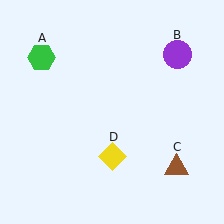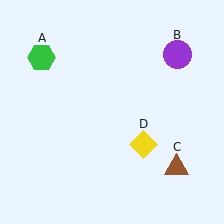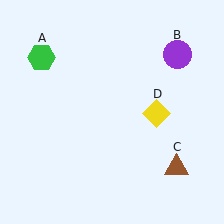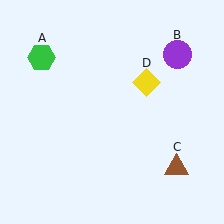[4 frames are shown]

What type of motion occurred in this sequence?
The yellow diamond (object D) rotated counterclockwise around the center of the scene.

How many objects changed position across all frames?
1 object changed position: yellow diamond (object D).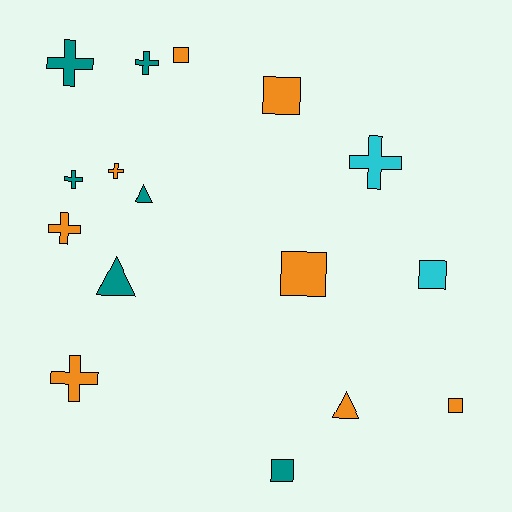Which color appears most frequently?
Orange, with 8 objects.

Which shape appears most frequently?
Cross, with 7 objects.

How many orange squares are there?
There are 4 orange squares.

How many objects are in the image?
There are 16 objects.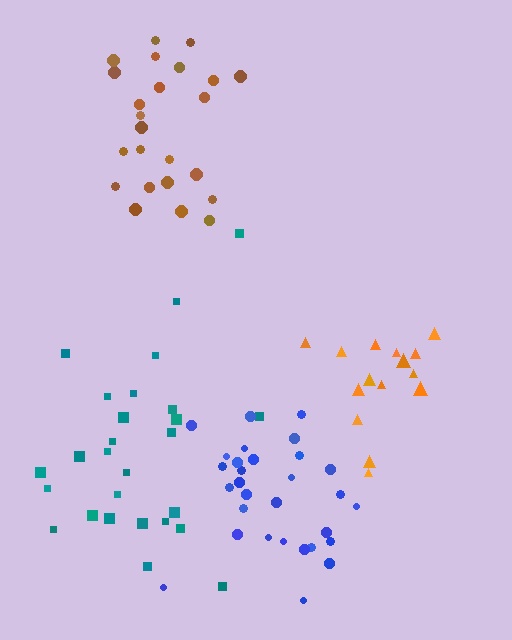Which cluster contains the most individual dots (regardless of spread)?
Blue (30).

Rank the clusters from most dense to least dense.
blue, orange, brown, teal.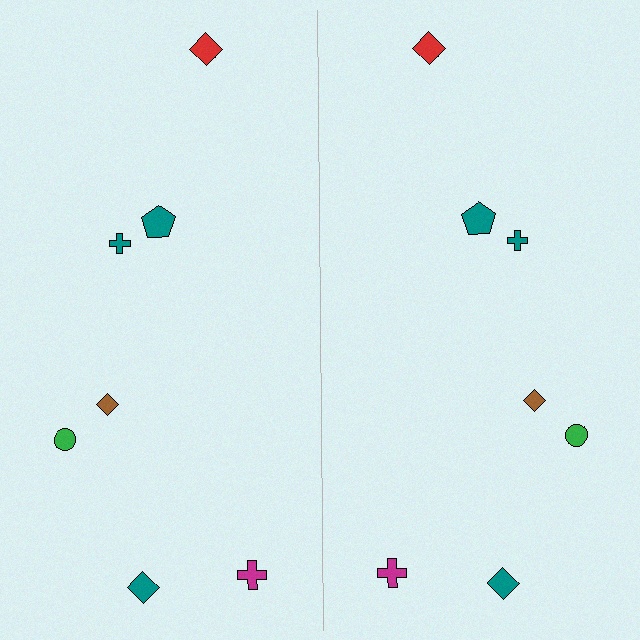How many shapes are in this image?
There are 14 shapes in this image.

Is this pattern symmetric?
Yes, this pattern has bilateral (reflection) symmetry.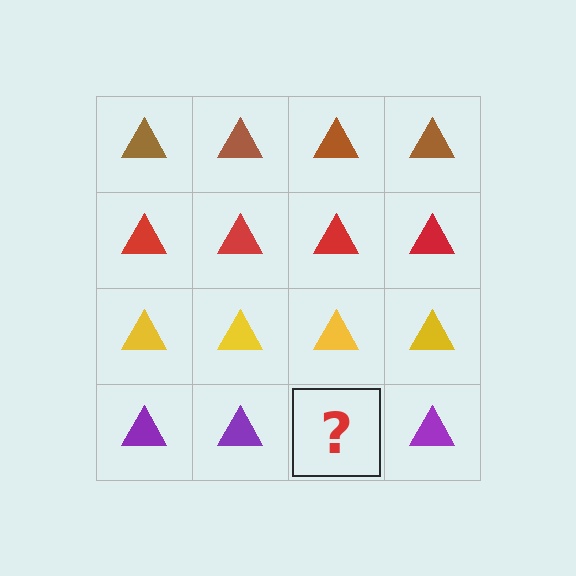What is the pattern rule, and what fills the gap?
The rule is that each row has a consistent color. The gap should be filled with a purple triangle.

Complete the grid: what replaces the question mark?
The question mark should be replaced with a purple triangle.